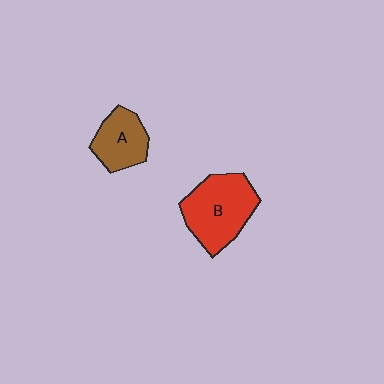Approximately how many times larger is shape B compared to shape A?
Approximately 1.6 times.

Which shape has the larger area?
Shape B (red).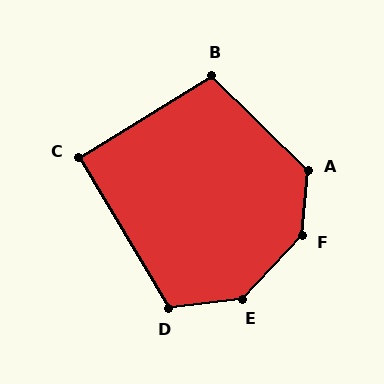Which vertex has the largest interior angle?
F, at approximately 142 degrees.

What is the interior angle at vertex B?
Approximately 103 degrees (obtuse).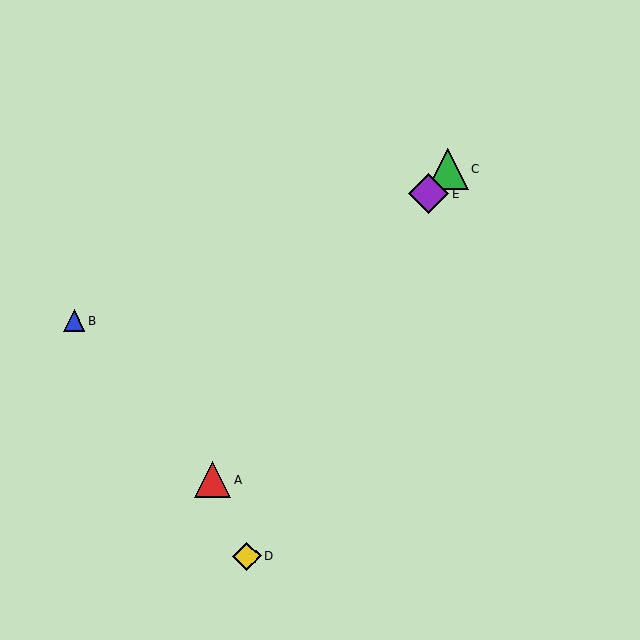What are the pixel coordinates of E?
Object E is at (429, 194).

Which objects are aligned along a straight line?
Objects A, C, E are aligned along a straight line.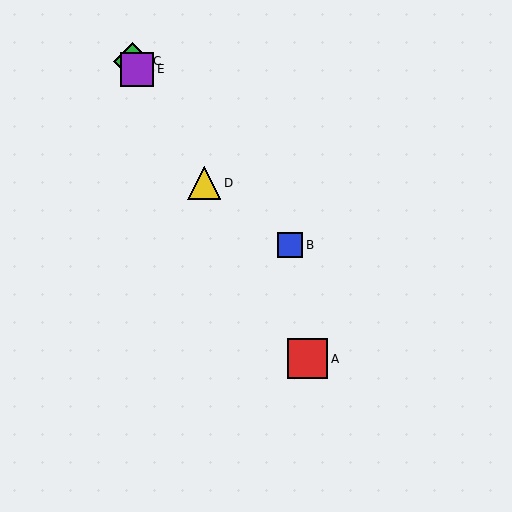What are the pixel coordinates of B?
Object B is at (290, 245).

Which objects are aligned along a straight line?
Objects A, C, D, E are aligned along a straight line.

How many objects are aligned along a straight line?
4 objects (A, C, D, E) are aligned along a straight line.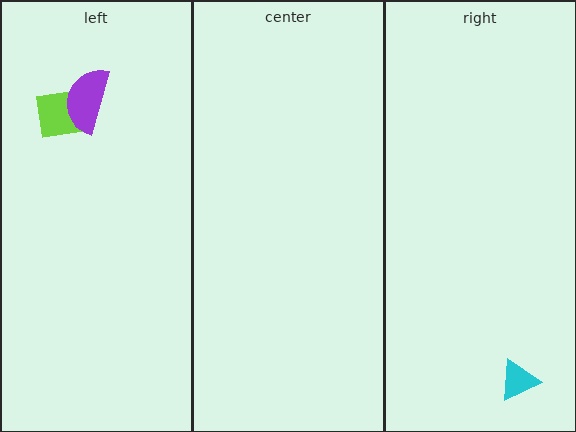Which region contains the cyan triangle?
The right region.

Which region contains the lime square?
The left region.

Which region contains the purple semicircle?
The left region.